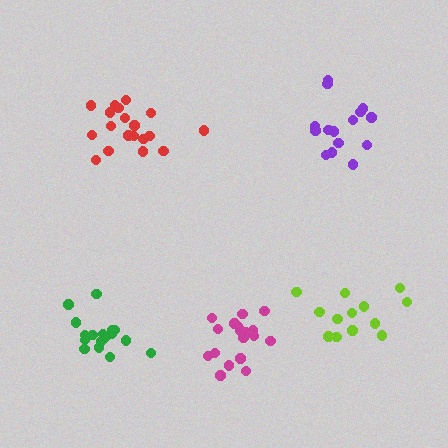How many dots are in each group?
Group 1: 17 dots, Group 2: 13 dots, Group 3: 19 dots, Group 4: 15 dots, Group 5: 18 dots (82 total).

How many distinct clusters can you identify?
There are 5 distinct clusters.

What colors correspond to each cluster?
The clusters are colored: green, lime, red, purple, magenta.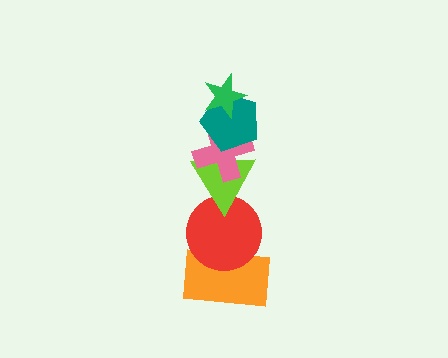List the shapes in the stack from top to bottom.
From top to bottom: the green star, the teal pentagon, the pink cross, the lime triangle, the red circle, the orange rectangle.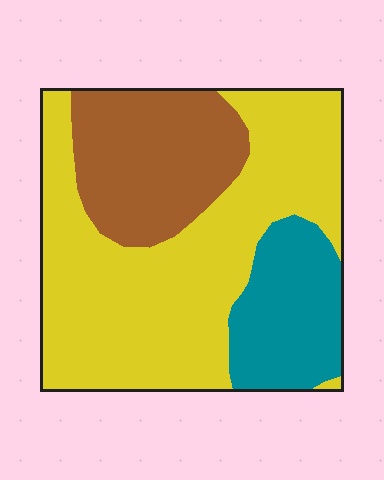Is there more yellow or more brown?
Yellow.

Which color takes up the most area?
Yellow, at roughly 55%.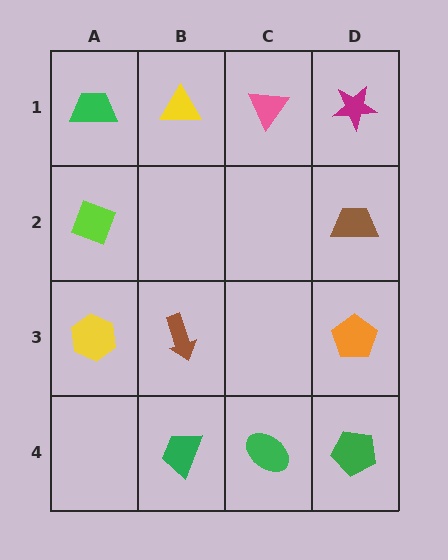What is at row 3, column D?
An orange pentagon.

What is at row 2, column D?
A brown trapezoid.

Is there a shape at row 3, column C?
No, that cell is empty.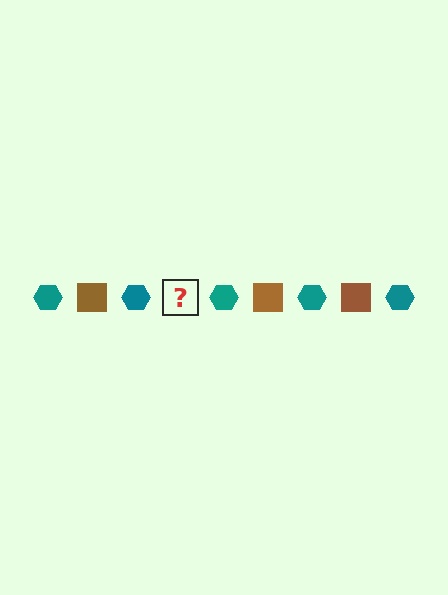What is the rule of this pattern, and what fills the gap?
The rule is that the pattern alternates between teal hexagon and brown square. The gap should be filled with a brown square.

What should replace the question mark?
The question mark should be replaced with a brown square.